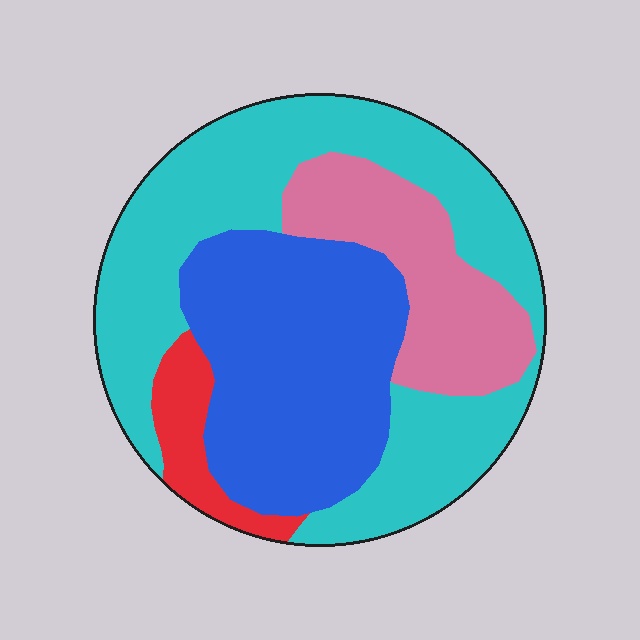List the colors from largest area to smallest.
From largest to smallest: cyan, blue, pink, red.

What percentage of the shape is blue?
Blue covers around 30% of the shape.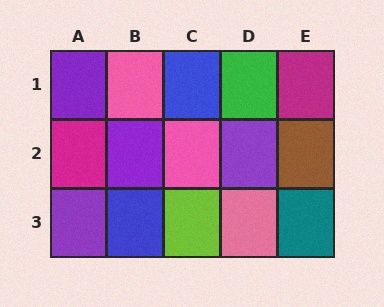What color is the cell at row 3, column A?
Purple.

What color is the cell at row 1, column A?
Purple.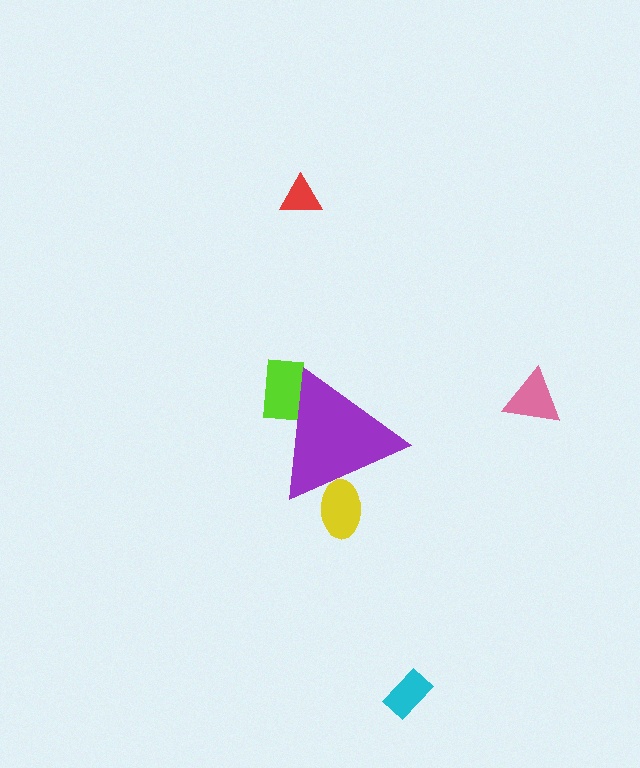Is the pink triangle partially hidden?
No, the pink triangle is fully visible.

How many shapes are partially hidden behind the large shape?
2 shapes are partially hidden.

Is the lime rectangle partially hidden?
Yes, the lime rectangle is partially hidden behind the purple triangle.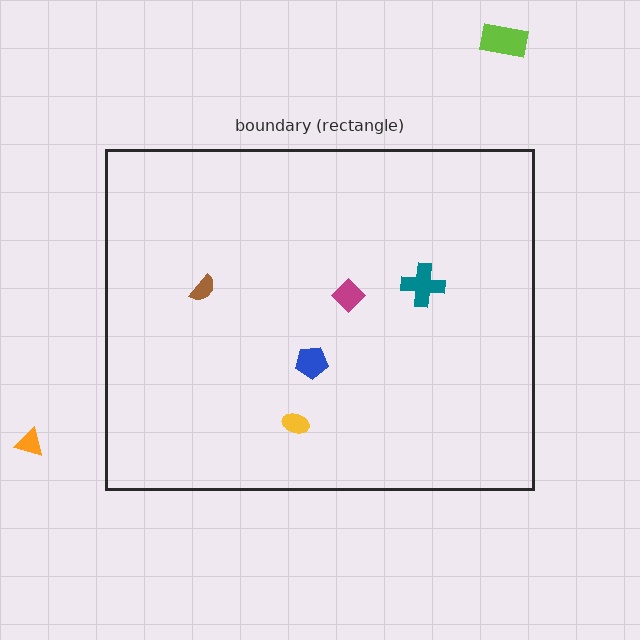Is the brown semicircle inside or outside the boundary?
Inside.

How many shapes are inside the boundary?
5 inside, 2 outside.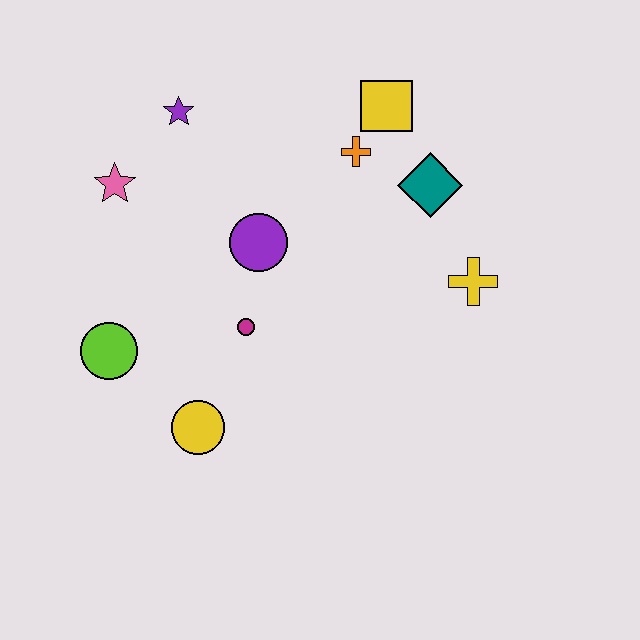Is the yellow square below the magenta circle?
No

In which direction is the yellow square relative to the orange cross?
The yellow square is above the orange cross.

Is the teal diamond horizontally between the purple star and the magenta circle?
No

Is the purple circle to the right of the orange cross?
No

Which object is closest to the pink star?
The purple star is closest to the pink star.